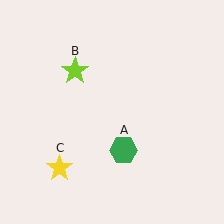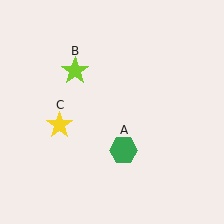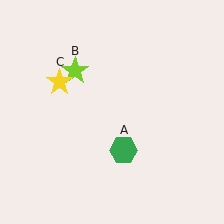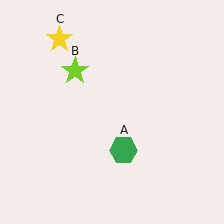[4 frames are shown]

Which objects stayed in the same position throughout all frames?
Green hexagon (object A) and lime star (object B) remained stationary.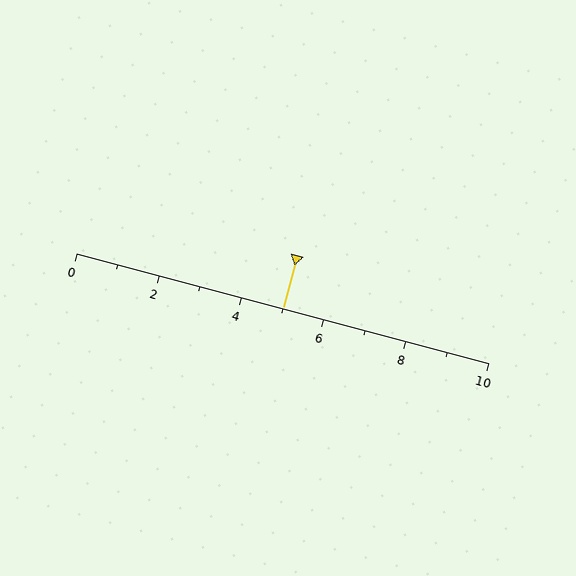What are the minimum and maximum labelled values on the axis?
The axis runs from 0 to 10.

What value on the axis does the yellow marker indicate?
The marker indicates approximately 5.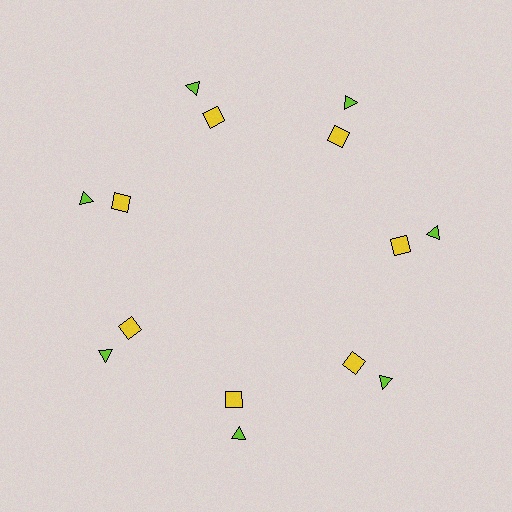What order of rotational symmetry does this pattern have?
This pattern has 7-fold rotational symmetry.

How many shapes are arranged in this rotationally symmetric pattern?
There are 14 shapes, arranged in 7 groups of 2.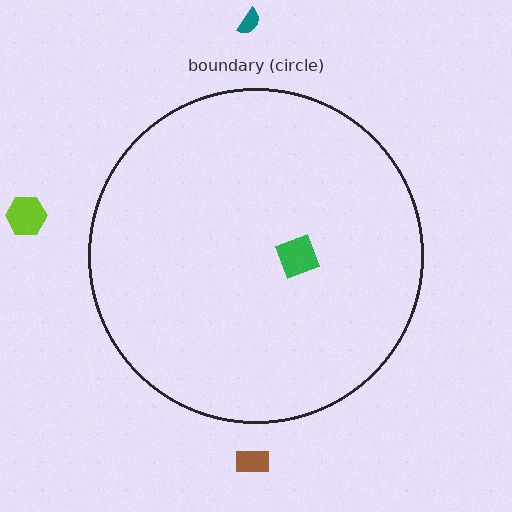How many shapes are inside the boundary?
1 inside, 3 outside.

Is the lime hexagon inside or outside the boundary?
Outside.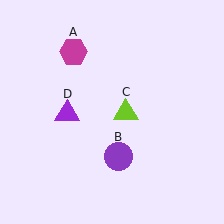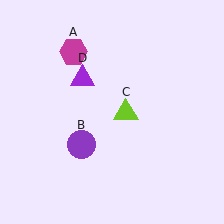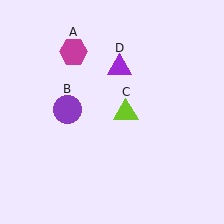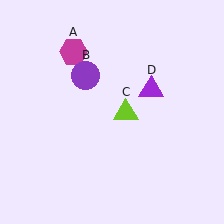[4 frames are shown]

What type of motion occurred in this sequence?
The purple circle (object B), purple triangle (object D) rotated clockwise around the center of the scene.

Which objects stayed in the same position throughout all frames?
Magenta hexagon (object A) and lime triangle (object C) remained stationary.